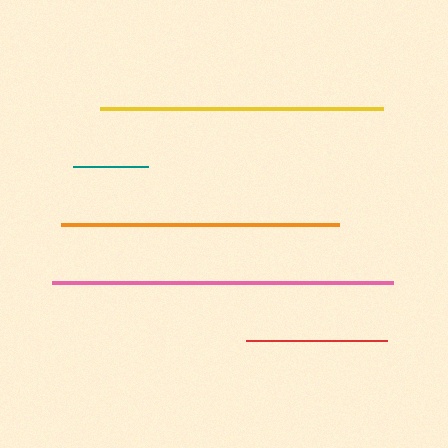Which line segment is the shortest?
The teal line is the shortest at approximately 76 pixels.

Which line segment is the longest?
The pink line is the longest at approximately 341 pixels.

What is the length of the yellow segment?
The yellow segment is approximately 284 pixels long.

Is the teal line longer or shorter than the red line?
The red line is longer than the teal line.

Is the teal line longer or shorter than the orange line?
The orange line is longer than the teal line.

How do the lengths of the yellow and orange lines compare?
The yellow and orange lines are approximately the same length.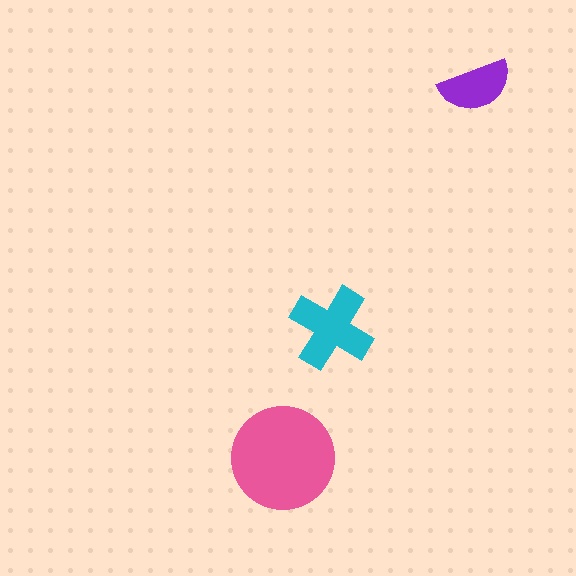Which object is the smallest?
The purple semicircle.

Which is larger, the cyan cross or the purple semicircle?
The cyan cross.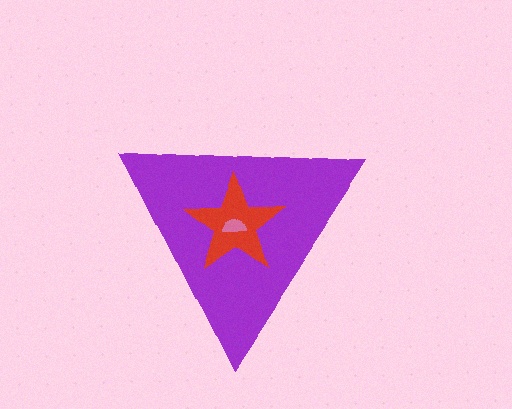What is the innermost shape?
The pink semicircle.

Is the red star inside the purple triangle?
Yes.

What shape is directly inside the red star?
The pink semicircle.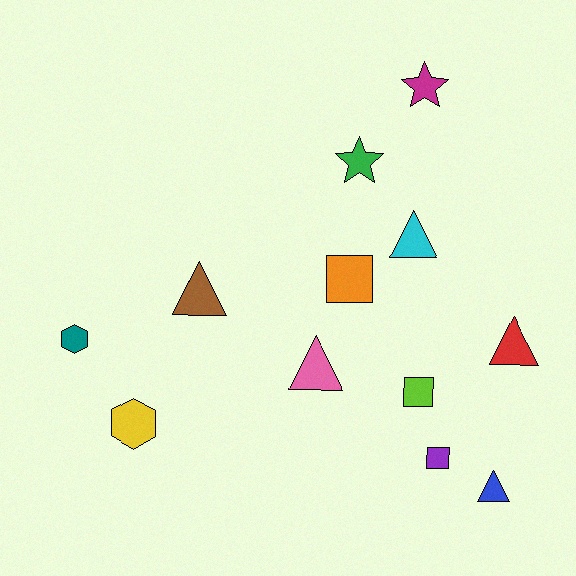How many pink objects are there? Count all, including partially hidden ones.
There is 1 pink object.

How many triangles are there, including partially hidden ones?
There are 5 triangles.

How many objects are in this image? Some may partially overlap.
There are 12 objects.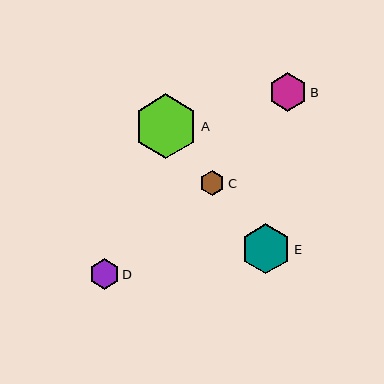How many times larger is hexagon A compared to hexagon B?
Hexagon A is approximately 1.7 times the size of hexagon B.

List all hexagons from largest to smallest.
From largest to smallest: A, E, B, D, C.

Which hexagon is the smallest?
Hexagon C is the smallest with a size of approximately 25 pixels.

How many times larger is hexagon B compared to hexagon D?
Hexagon B is approximately 1.3 times the size of hexagon D.